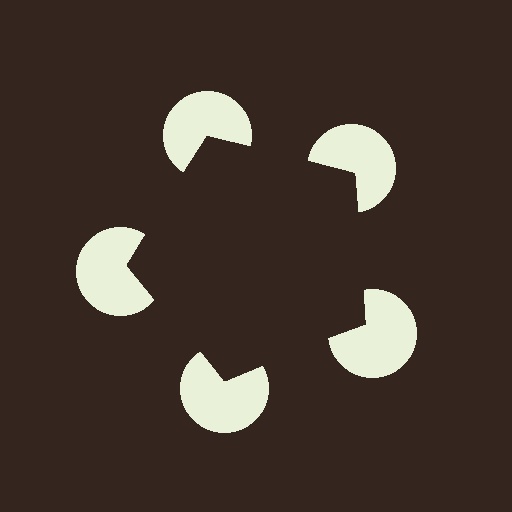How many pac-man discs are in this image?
There are 5 — one at each vertex of the illusory pentagon.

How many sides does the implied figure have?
5 sides.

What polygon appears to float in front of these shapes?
An illusory pentagon — its edges are inferred from the aligned wedge cuts in the pac-man discs, not physically drawn.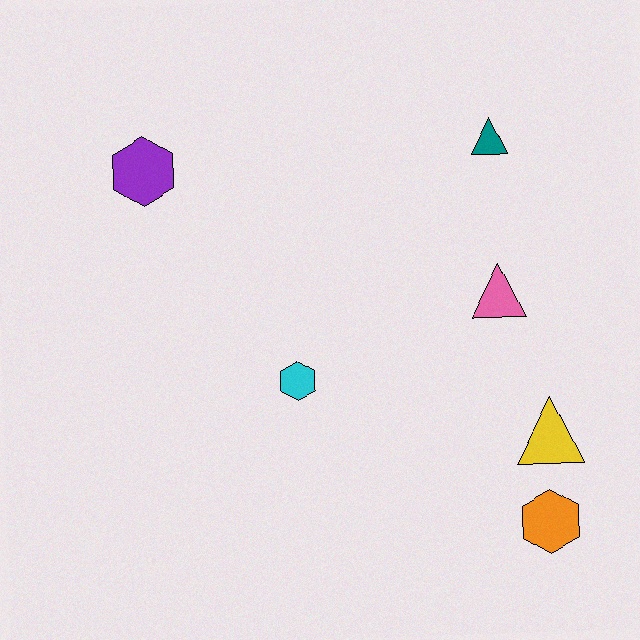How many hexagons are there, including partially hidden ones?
There are 3 hexagons.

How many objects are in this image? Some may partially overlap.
There are 6 objects.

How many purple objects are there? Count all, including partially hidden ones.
There is 1 purple object.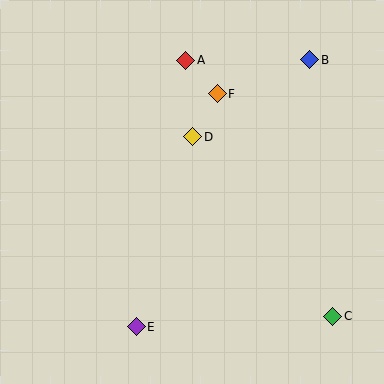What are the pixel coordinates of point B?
Point B is at (310, 60).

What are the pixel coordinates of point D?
Point D is at (193, 137).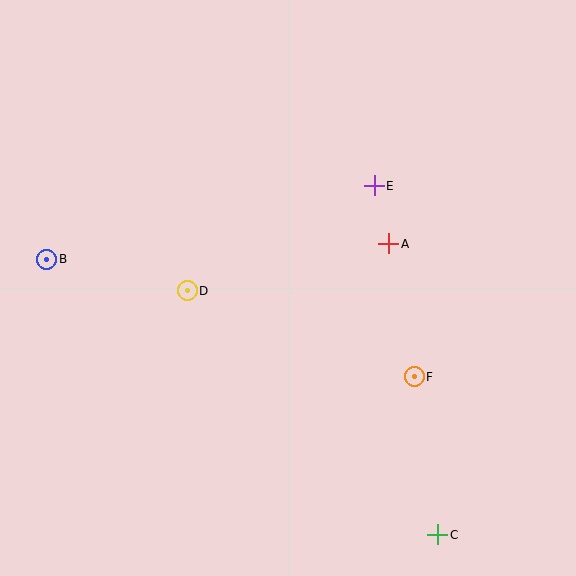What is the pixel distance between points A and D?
The distance between A and D is 207 pixels.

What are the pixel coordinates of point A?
Point A is at (389, 244).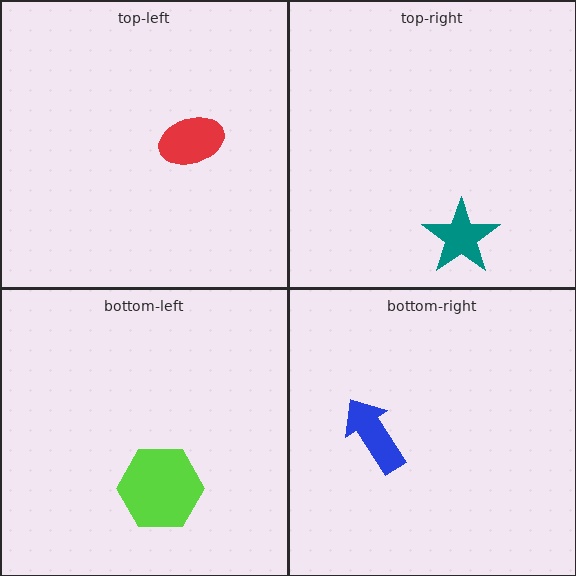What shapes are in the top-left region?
The red ellipse.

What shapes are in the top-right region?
The teal star.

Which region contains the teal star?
The top-right region.